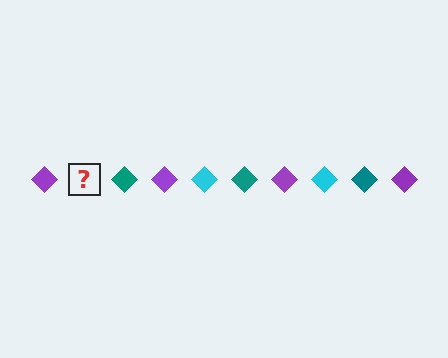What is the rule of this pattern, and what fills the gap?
The rule is that the pattern cycles through purple, cyan, teal diamonds. The gap should be filled with a cyan diamond.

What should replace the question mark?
The question mark should be replaced with a cyan diamond.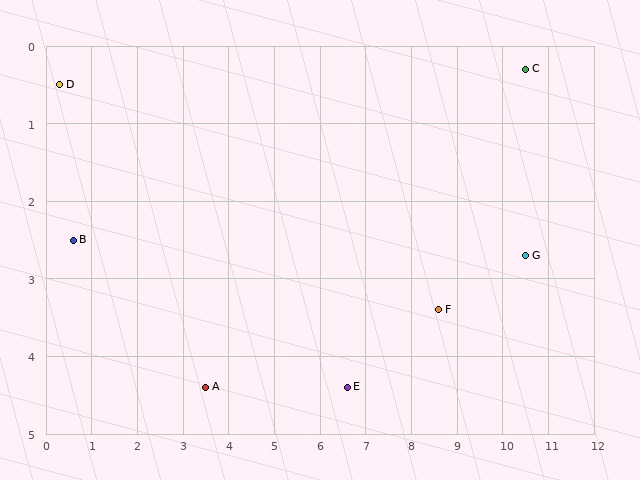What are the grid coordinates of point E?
Point E is at approximately (6.6, 4.4).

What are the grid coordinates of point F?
Point F is at approximately (8.6, 3.4).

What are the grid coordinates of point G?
Point G is at approximately (10.5, 2.7).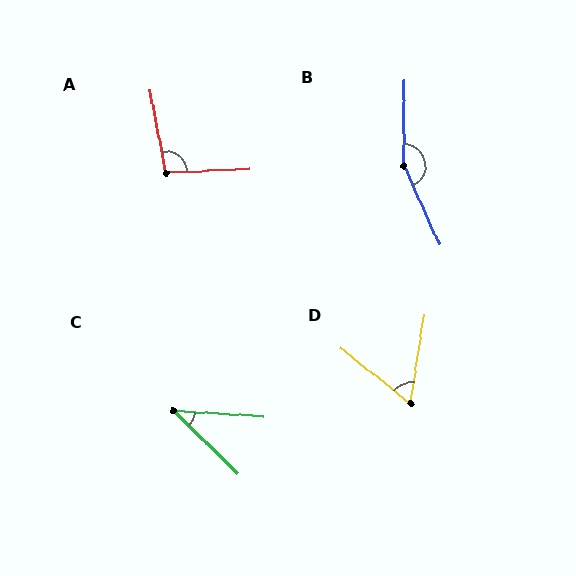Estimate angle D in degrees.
Approximately 61 degrees.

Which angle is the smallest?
C, at approximately 40 degrees.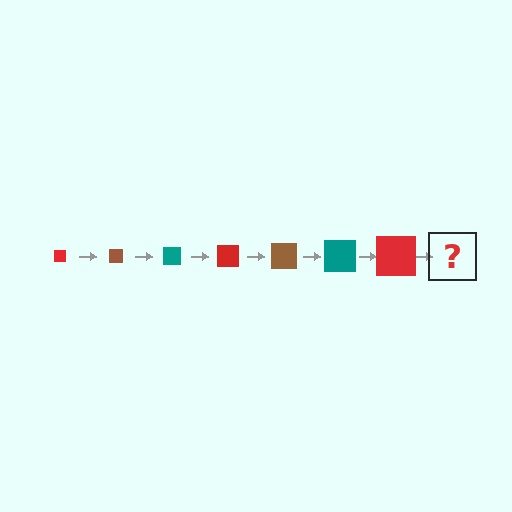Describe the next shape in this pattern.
It should be a brown square, larger than the previous one.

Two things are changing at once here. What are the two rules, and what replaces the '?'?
The two rules are that the square grows larger each step and the color cycles through red, brown, and teal. The '?' should be a brown square, larger than the previous one.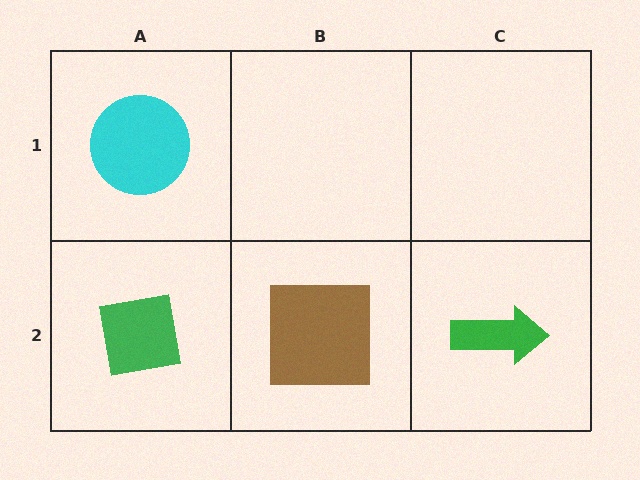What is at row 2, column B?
A brown square.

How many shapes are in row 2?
3 shapes.